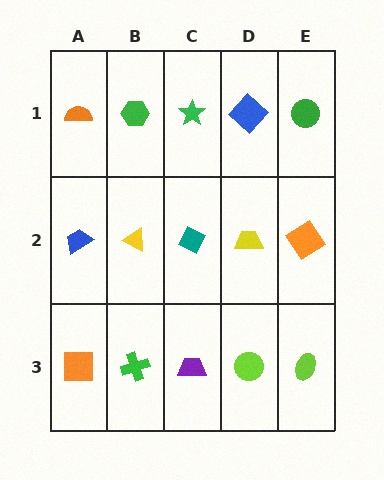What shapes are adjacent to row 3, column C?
A teal diamond (row 2, column C), a green cross (row 3, column B), a lime circle (row 3, column D).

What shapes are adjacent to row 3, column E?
An orange diamond (row 2, column E), a lime circle (row 3, column D).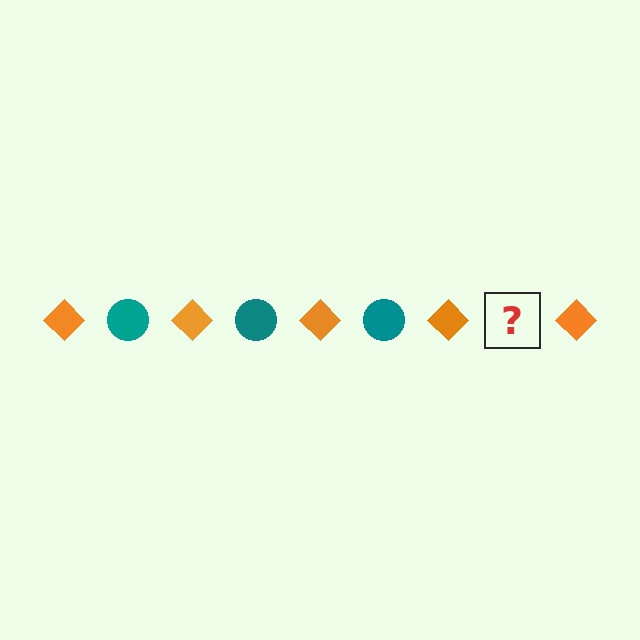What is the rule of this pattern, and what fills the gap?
The rule is that the pattern alternates between orange diamond and teal circle. The gap should be filled with a teal circle.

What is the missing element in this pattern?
The missing element is a teal circle.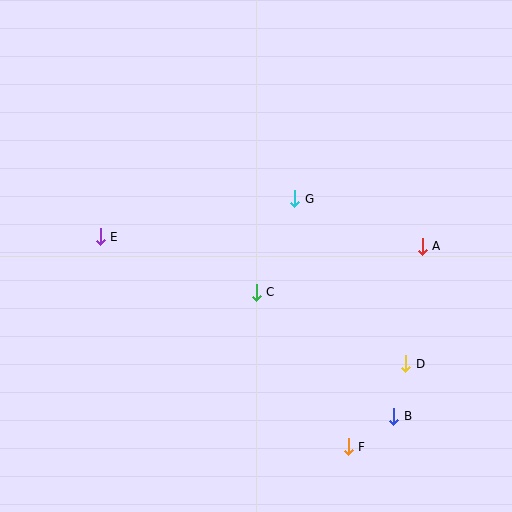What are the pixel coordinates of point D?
Point D is at (406, 364).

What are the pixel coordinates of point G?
Point G is at (295, 199).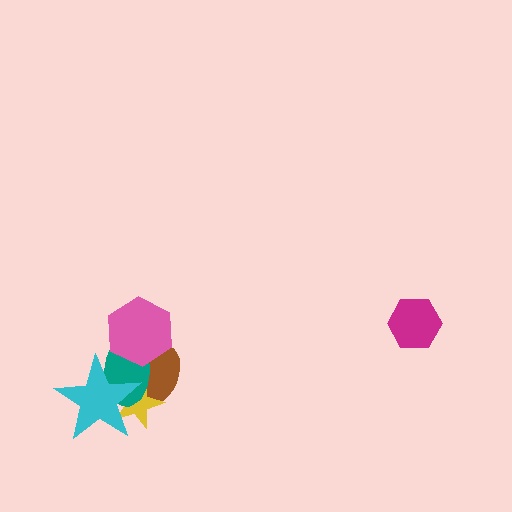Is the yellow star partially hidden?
Yes, it is partially covered by another shape.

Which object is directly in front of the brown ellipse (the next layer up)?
The yellow star is directly in front of the brown ellipse.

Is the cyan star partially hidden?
No, no other shape covers it.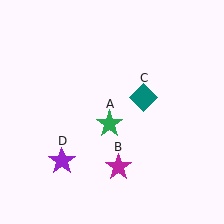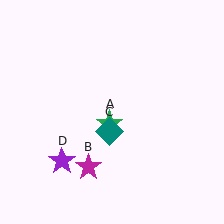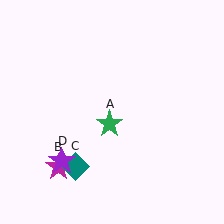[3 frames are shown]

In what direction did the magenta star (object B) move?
The magenta star (object B) moved left.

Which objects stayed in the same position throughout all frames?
Green star (object A) and purple star (object D) remained stationary.